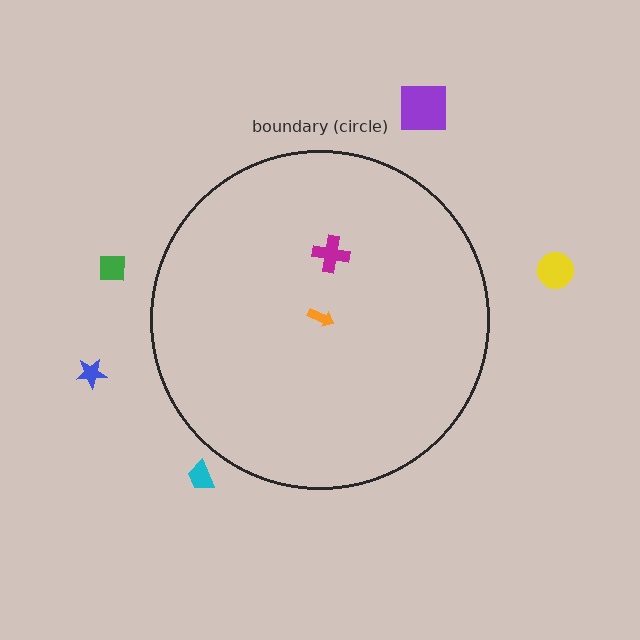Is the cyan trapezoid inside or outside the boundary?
Outside.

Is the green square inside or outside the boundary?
Outside.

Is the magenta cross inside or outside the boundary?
Inside.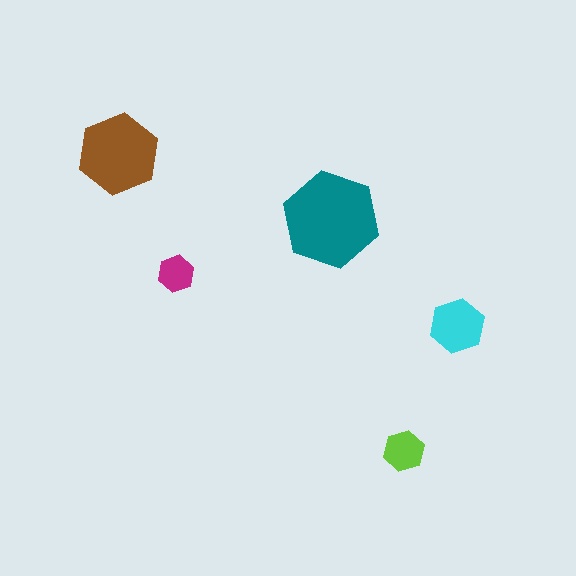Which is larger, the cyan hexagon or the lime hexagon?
The cyan one.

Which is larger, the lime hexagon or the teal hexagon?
The teal one.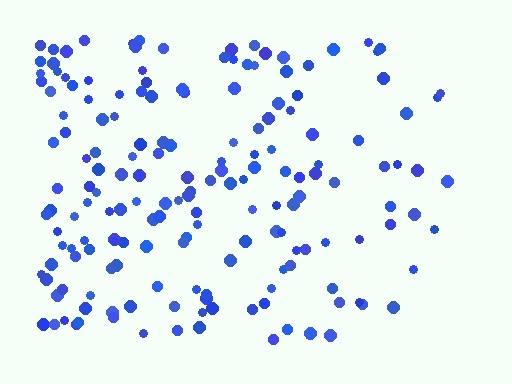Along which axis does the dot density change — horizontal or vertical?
Horizontal.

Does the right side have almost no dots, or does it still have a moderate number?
Still a moderate number, just noticeably fewer than the left.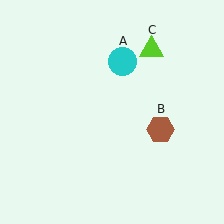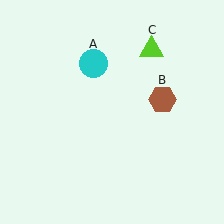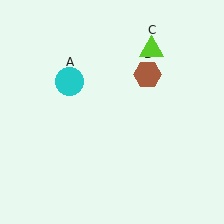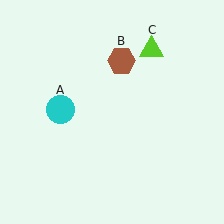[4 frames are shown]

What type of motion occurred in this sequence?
The cyan circle (object A), brown hexagon (object B) rotated counterclockwise around the center of the scene.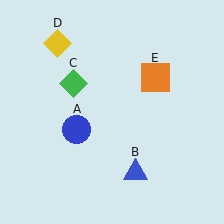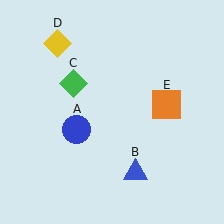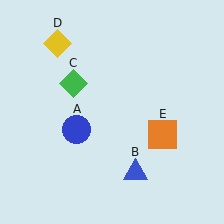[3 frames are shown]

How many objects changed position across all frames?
1 object changed position: orange square (object E).